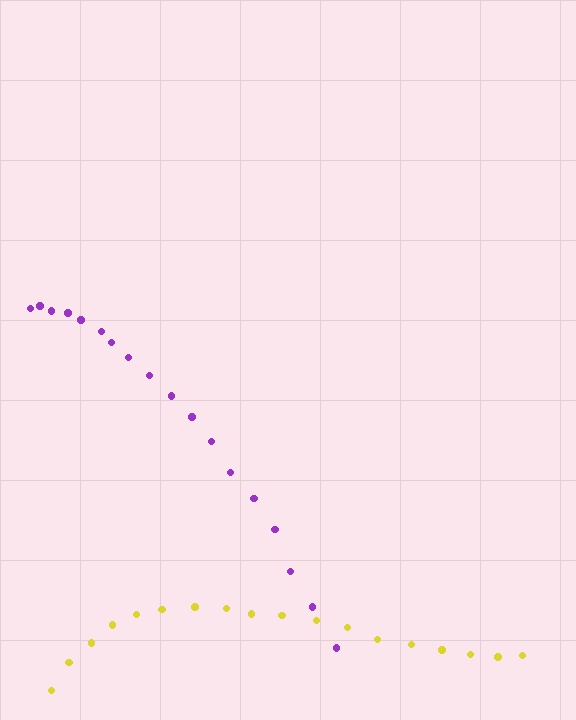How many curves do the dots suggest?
There are 2 distinct paths.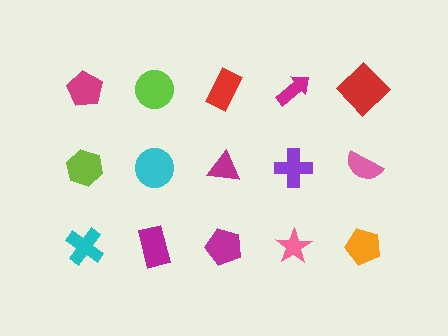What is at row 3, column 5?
An orange pentagon.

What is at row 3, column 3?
A magenta pentagon.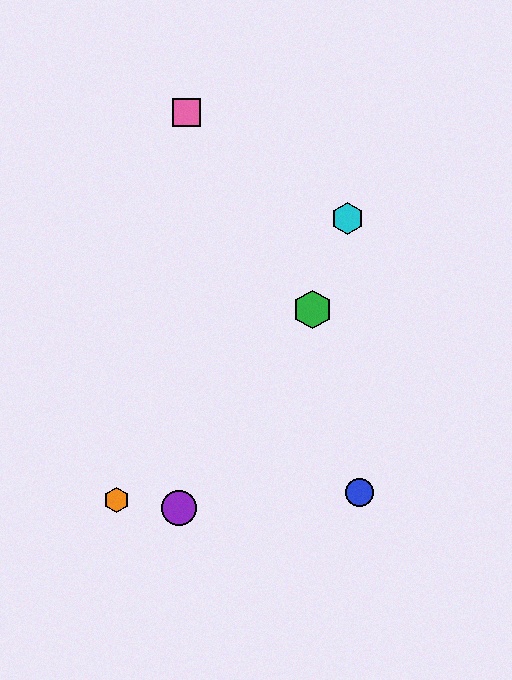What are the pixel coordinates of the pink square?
The pink square is at (186, 112).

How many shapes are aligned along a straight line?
4 shapes (the red hexagon, the green hexagon, the yellow star, the cyan hexagon) are aligned along a straight line.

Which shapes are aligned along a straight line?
The red hexagon, the green hexagon, the yellow star, the cyan hexagon are aligned along a straight line.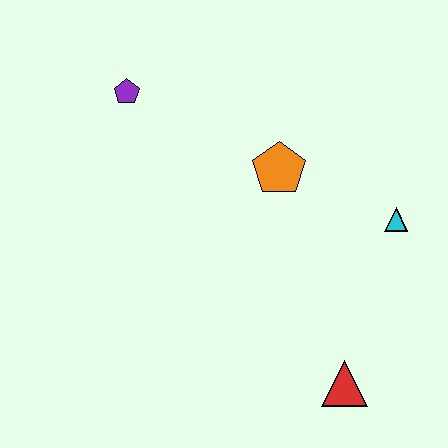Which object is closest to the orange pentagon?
The cyan triangle is closest to the orange pentagon.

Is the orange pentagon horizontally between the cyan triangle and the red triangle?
No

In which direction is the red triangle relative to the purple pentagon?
The red triangle is below the purple pentagon.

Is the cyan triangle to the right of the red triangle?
Yes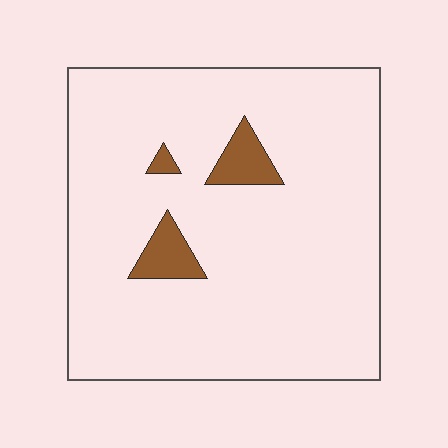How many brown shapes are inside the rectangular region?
3.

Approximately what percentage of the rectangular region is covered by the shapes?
Approximately 5%.